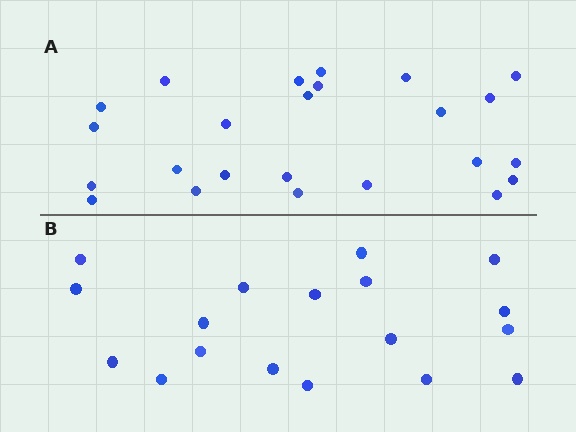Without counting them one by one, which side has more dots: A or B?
Region A (the top region) has more dots.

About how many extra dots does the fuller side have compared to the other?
Region A has about 6 more dots than region B.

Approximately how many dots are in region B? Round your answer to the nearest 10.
About 20 dots. (The exact count is 18, which rounds to 20.)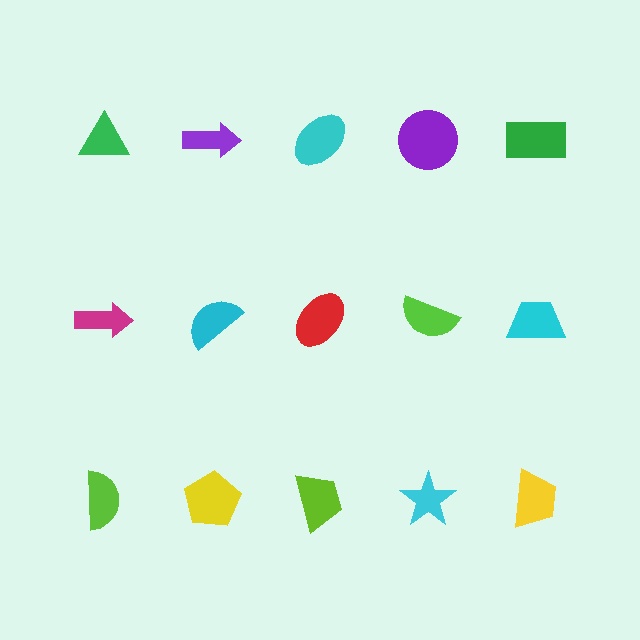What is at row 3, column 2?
A yellow pentagon.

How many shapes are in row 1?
5 shapes.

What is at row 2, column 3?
A red ellipse.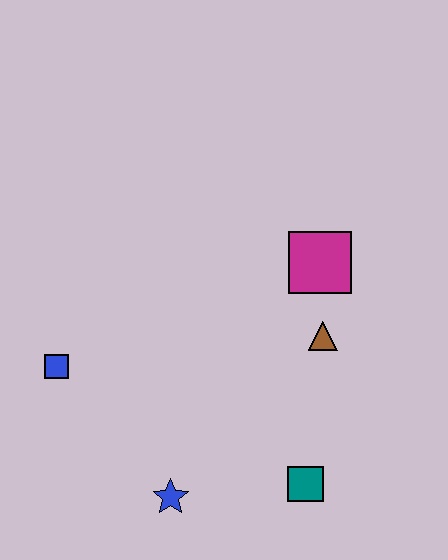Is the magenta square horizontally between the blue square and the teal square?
No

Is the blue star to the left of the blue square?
No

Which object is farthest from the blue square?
The magenta square is farthest from the blue square.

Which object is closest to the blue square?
The blue star is closest to the blue square.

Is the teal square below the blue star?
No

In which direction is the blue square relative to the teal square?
The blue square is to the left of the teal square.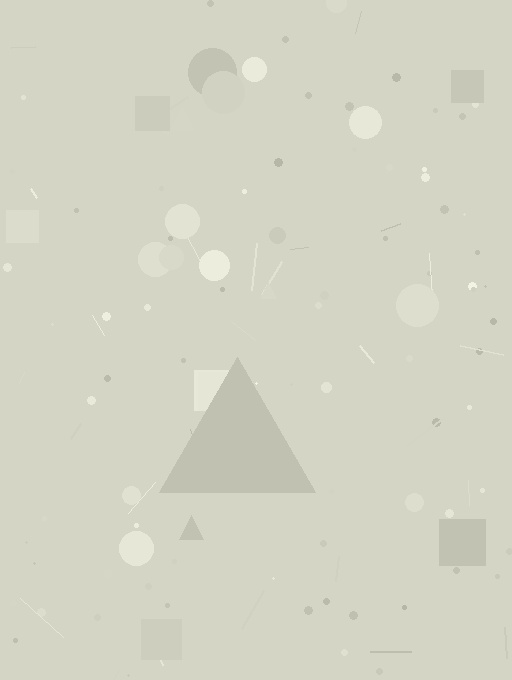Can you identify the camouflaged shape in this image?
The camouflaged shape is a triangle.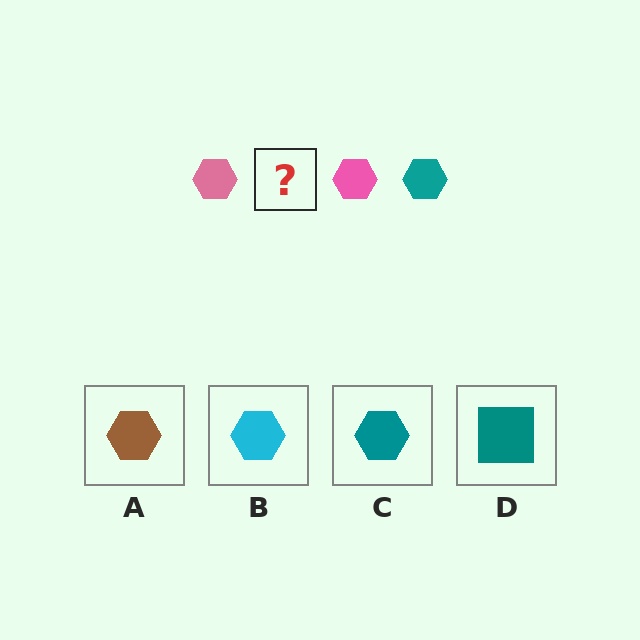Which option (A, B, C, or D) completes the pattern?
C.